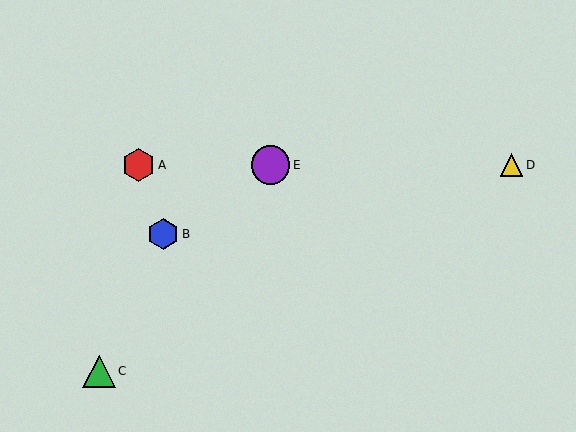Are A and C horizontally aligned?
No, A is at y≈165 and C is at y≈371.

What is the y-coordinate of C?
Object C is at y≈371.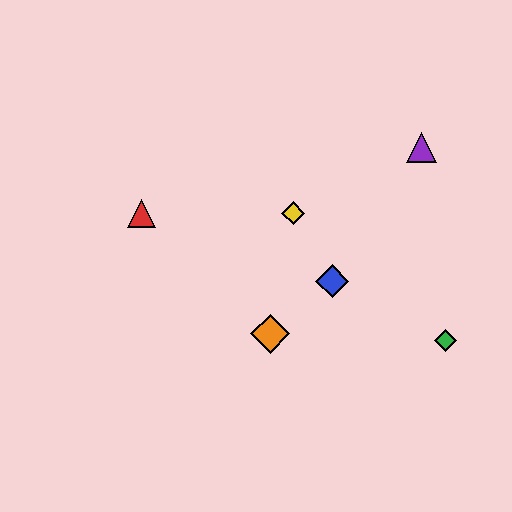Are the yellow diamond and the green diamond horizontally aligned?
No, the yellow diamond is at y≈213 and the green diamond is at y≈340.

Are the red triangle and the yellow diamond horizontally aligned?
Yes, both are at y≈213.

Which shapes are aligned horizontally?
The red triangle, the yellow diamond are aligned horizontally.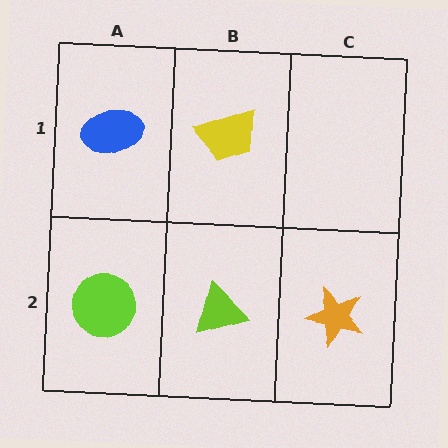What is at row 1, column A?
A blue ellipse.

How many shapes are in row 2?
3 shapes.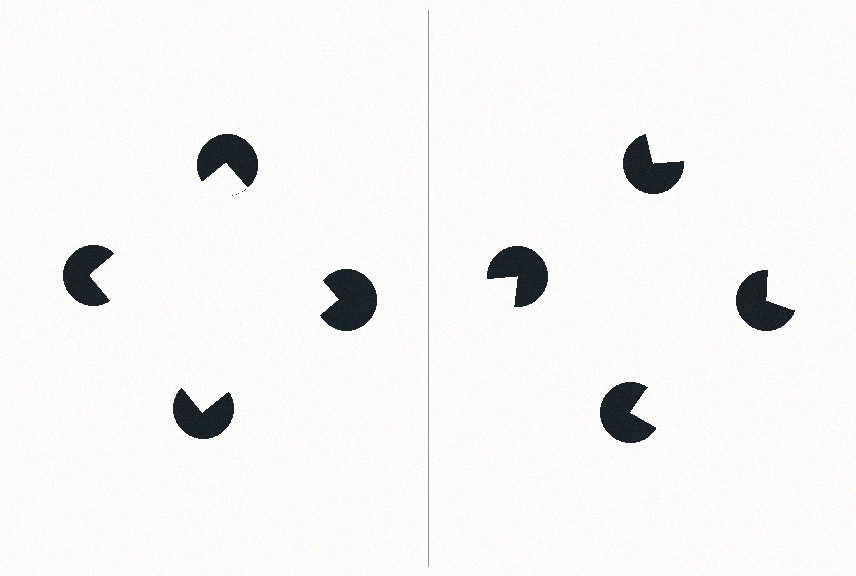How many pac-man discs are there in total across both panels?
8 — 4 on each side.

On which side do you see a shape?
An illusory square appears on the left side. On the right side the wedge cuts are rotated, so no coherent shape forms.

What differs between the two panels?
The pac-man discs are positioned identically on both sides; only the wedge orientations differ. On the left they align to a square; on the right they are misaligned.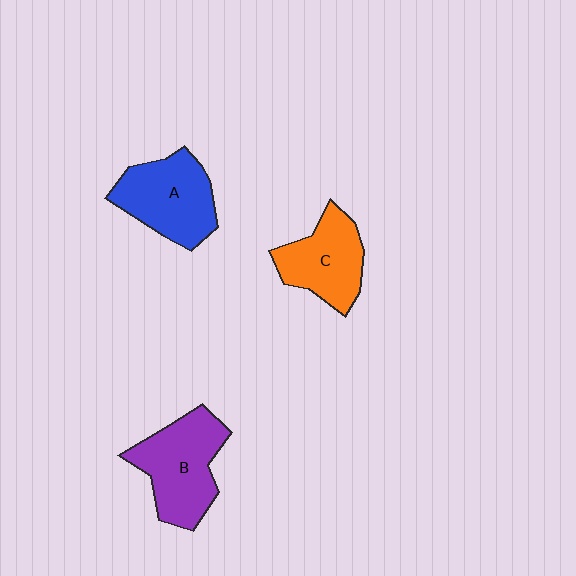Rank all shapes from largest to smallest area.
From largest to smallest: B (purple), A (blue), C (orange).